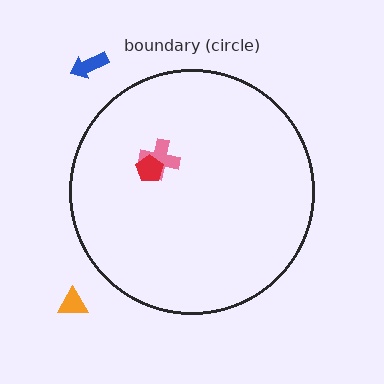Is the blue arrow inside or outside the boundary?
Outside.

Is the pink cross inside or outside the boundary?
Inside.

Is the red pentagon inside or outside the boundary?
Inside.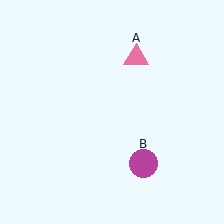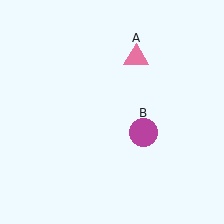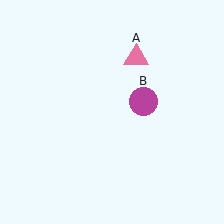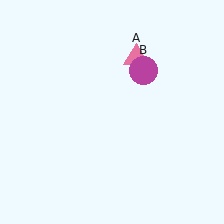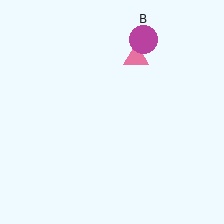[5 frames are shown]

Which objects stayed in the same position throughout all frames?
Pink triangle (object A) remained stationary.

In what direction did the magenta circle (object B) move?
The magenta circle (object B) moved up.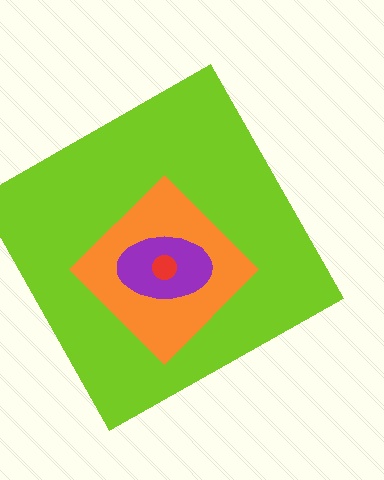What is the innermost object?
The red circle.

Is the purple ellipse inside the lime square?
Yes.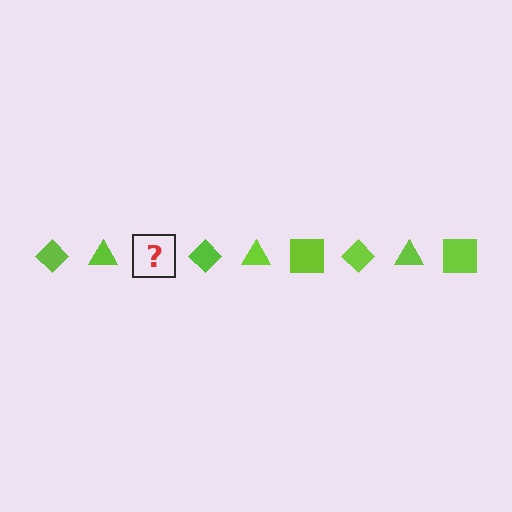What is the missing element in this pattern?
The missing element is a lime square.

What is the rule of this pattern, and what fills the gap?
The rule is that the pattern cycles through diamond, triangle, square shapes in lime. The gap should be filled with a lime square.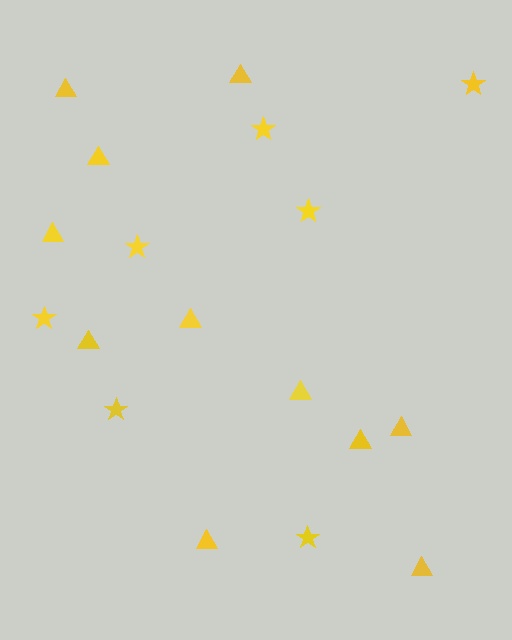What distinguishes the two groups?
There are 2 groups: one group of stars (7) and one group of triangles (11).